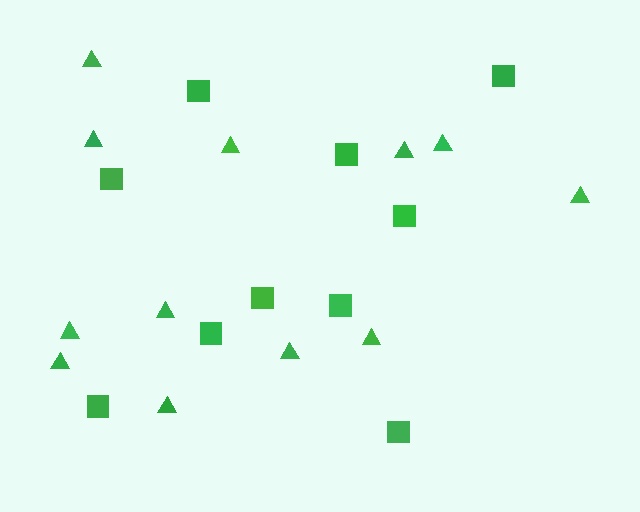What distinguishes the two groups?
There are 2 groups: one group of squares (10) and one group of triangles (12).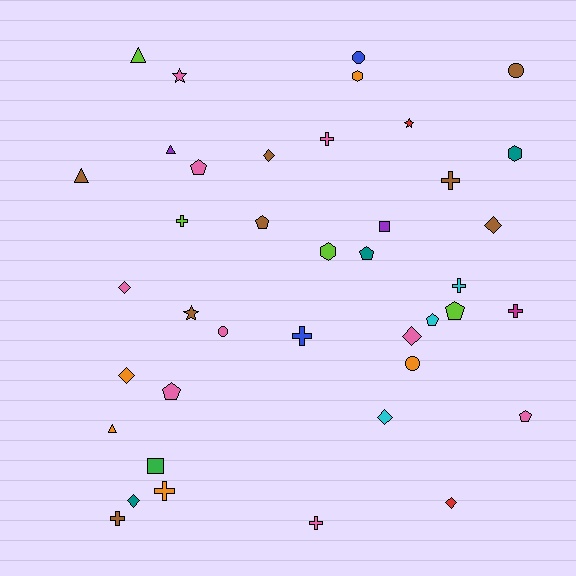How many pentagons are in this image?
There are 7 pentagons.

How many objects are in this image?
There are 40 objects.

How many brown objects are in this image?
There are 8 brown objects.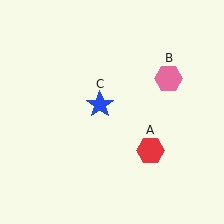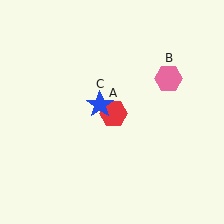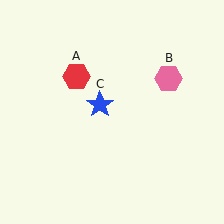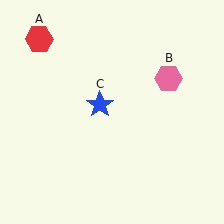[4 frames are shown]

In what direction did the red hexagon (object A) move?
The red hexagon (object A) moved up and to the left.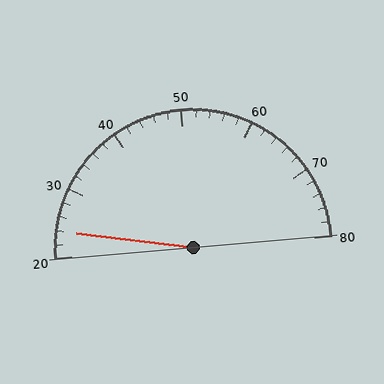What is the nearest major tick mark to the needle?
The nearest major tick mark is 20.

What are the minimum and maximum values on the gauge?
The gauge ranges from 20 to 80.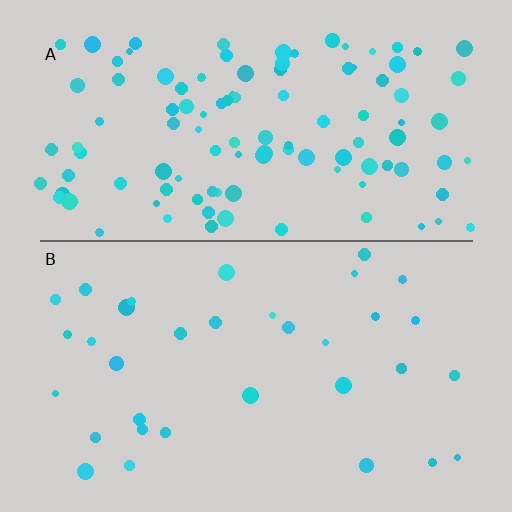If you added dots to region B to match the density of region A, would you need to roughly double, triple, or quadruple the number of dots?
Approximately triple.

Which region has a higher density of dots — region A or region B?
A (the top).